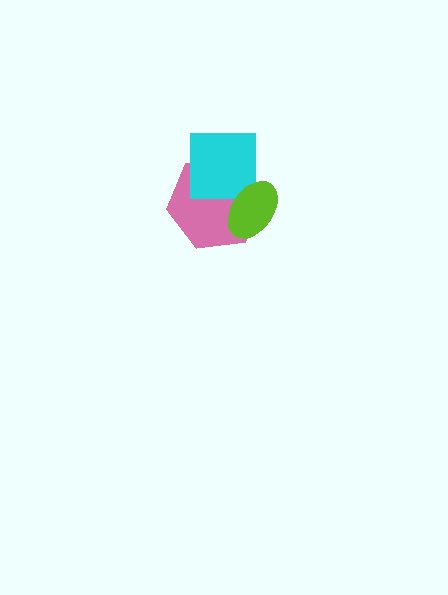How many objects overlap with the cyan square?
2 objects overlap with the cyan square.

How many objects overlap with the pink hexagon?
2 objects overlap with the pink hexagon.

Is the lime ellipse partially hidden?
No, no other shape covers it.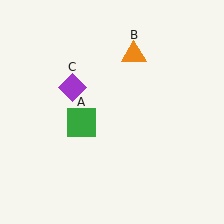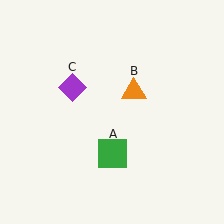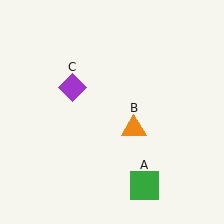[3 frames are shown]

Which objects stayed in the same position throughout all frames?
Purple diamond (object C) remained stationary.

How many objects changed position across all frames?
2 objects changed position: green square (object A), orange triangle (object B).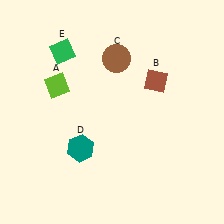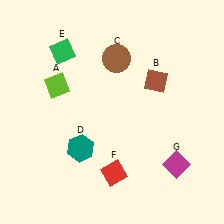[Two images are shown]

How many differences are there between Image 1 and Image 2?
There are 2 differences between the two images.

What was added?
A red diamond (F), a magenta diamond (G) were added in Image 2.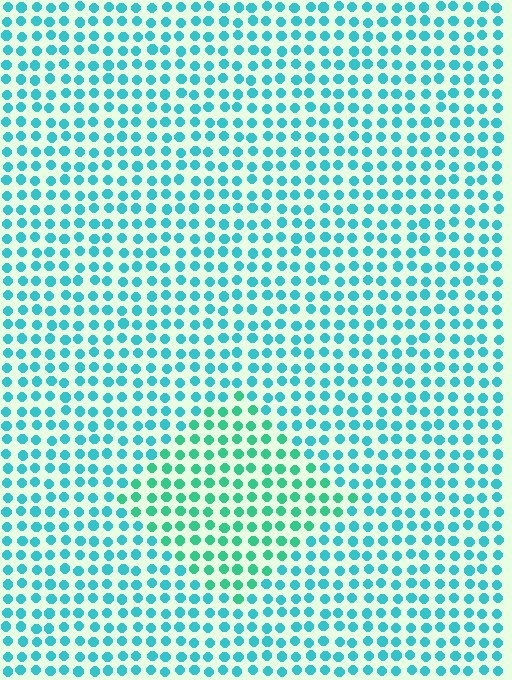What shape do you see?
I see a diamond.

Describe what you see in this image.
The image is filled with small cyan elements in a uniform arrangement. A diamond-shaped region is visible where the elements are tinted to a slightly different hue, forming a subtle color boundary.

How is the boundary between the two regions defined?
The boundary is defined purely by a slight shift in hue (about 28 degrees). Spacing, size, and orientation are identical on both sides.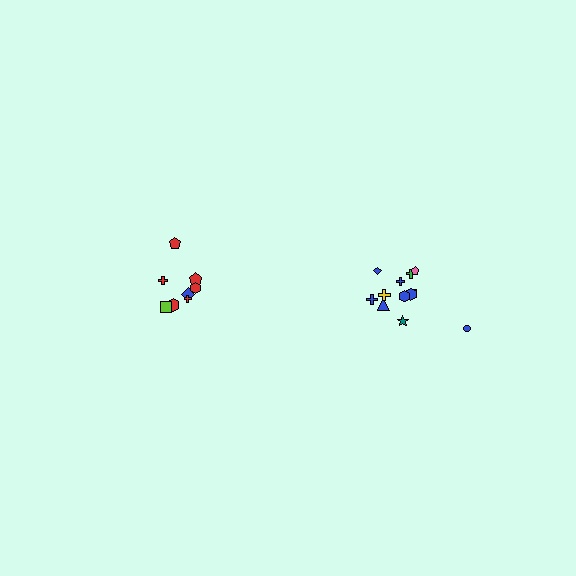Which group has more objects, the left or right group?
The right group.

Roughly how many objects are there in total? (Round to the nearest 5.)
Roughly 20 objects in total.